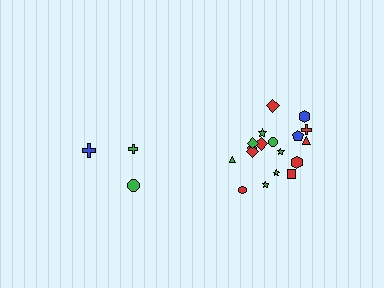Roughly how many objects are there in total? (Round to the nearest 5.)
Roughly 20 objects in total.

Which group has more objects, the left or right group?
The right group.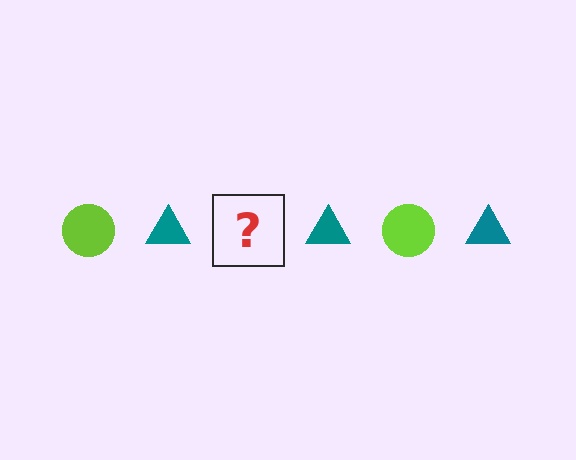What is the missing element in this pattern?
The missing element is a lime circle.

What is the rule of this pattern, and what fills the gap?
The rule is that the pattern alternates between lime circle and teal triangle. The gap should be filled with a lime circle.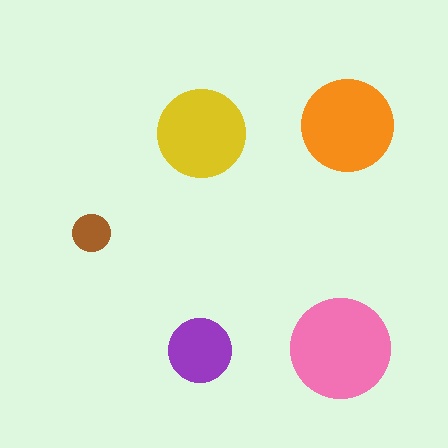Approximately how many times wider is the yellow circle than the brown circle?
About 2.5 times wider.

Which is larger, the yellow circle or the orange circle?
The orange one.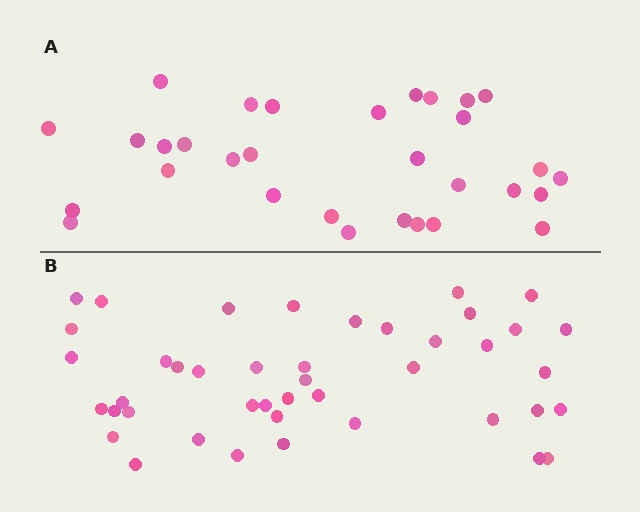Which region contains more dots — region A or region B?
Region B (the bottom region) has more dots.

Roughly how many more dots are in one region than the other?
Region B has roughly 12 or so more dots than region A.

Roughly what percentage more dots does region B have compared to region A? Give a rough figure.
About 40% more.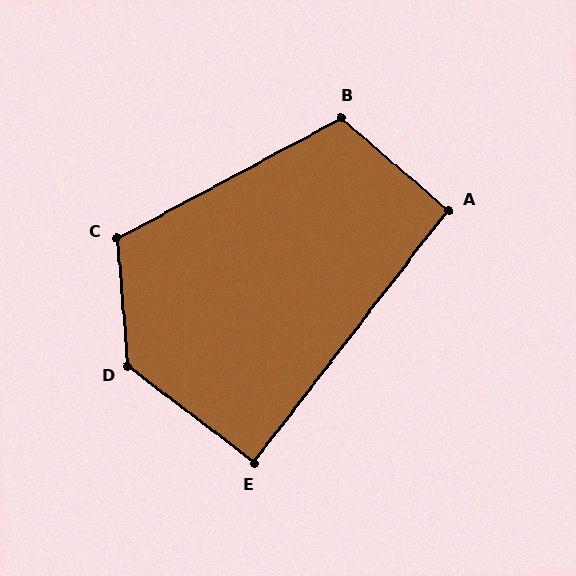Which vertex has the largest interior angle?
D, at approximately 132 degrees.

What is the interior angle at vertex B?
Approximately 111 degrees (obtuse).